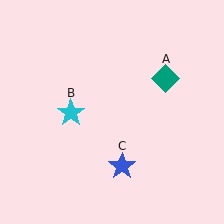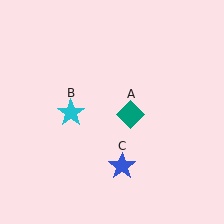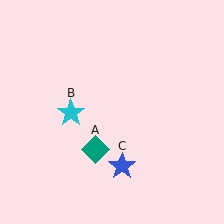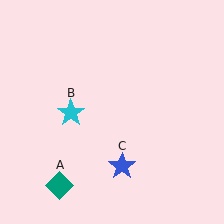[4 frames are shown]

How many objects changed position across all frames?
1 object changed position: teal diamond (object A).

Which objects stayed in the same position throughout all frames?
Cyan star (object B) and blue star (object C) remained stationary.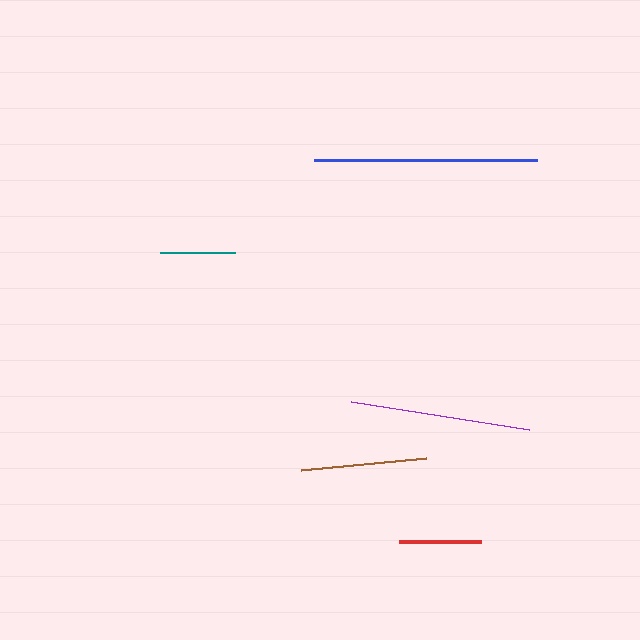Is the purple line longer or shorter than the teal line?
The purple line is longer than the teal line.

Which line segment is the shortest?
The teal line is the shortest at approximately 76 pixels.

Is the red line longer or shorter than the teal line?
The red line is longer than the teal line.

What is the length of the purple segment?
The purple segment is approximately 181 pixels long.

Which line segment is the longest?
The blue line is the longest at approximately 223 pixels.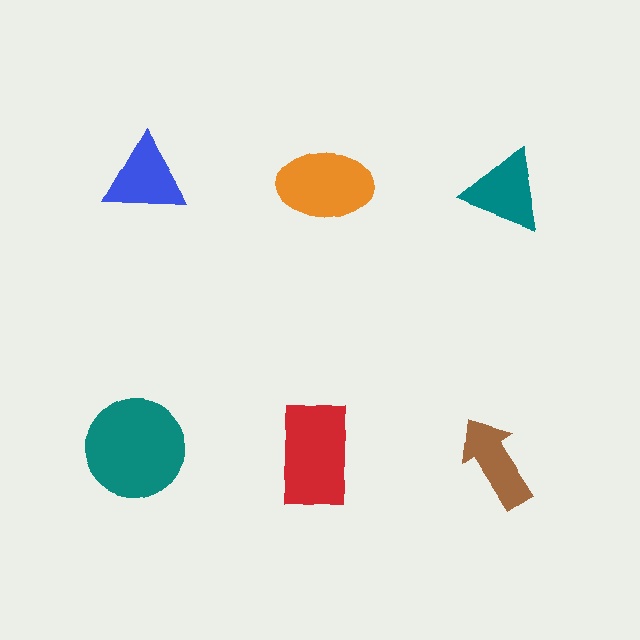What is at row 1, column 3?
A teal triangle.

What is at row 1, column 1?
A blue triangle.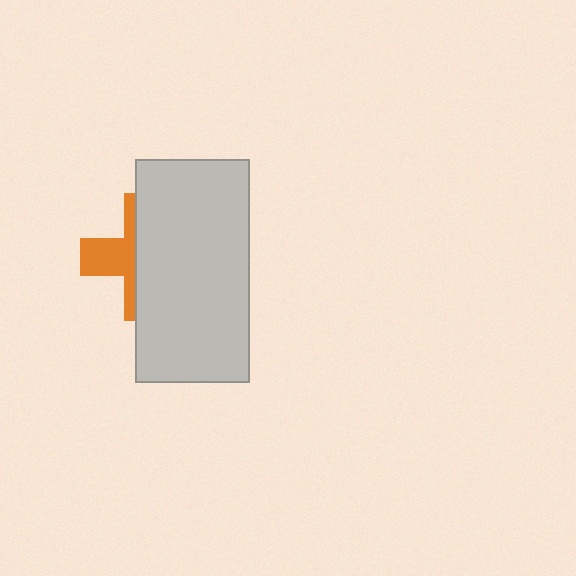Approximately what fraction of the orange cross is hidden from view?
Roughly 62% of the orange cross is hidden behind the light gray rectangle.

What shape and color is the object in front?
The object in front is a light gray rectangle.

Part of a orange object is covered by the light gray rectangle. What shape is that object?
It is a cross.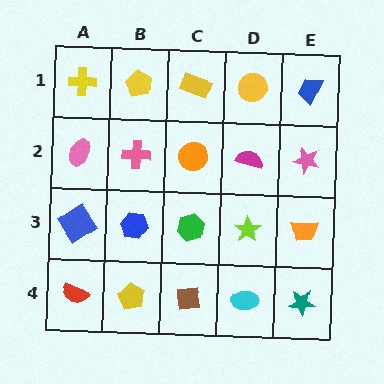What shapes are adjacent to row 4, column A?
A blue diamond (row 3, column A), a yellow pentagon (row 4, column B).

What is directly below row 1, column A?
A pink ellipse.